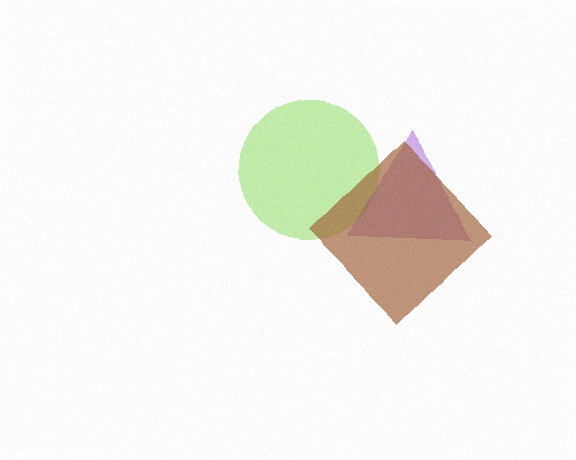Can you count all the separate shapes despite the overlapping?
Yes, there are 3 separate shapes.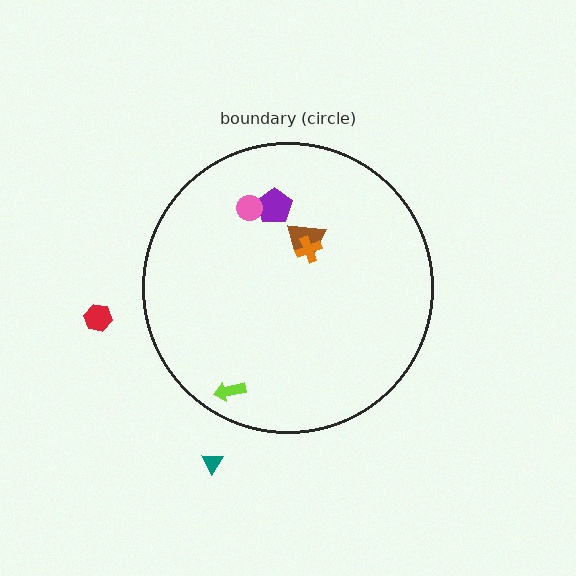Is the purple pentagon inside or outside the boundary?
Inside.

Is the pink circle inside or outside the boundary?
Inside.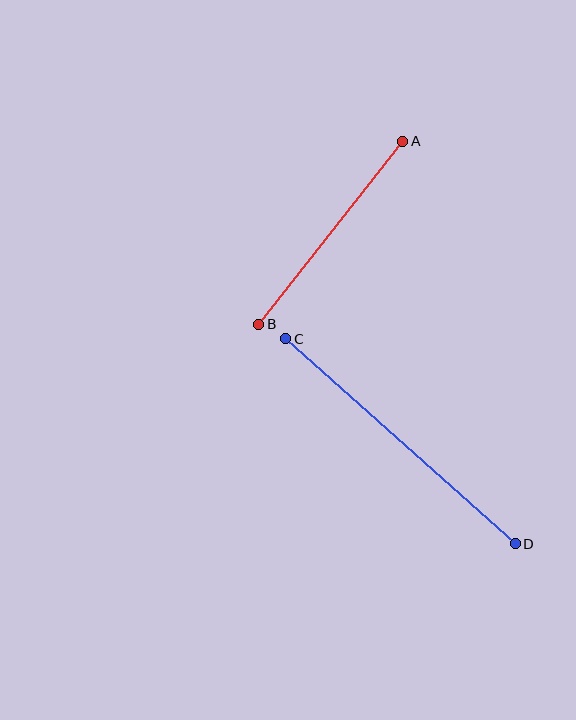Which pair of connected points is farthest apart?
Points C and D are farthest apart.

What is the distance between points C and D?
The distance is approximately 308 pixels.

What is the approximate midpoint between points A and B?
The midpoint is at approximately (331, 233) pixels.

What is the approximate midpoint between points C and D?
The midpoint is at approximately (400, 441) pixels.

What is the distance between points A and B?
The distance is approximately 233 pixels.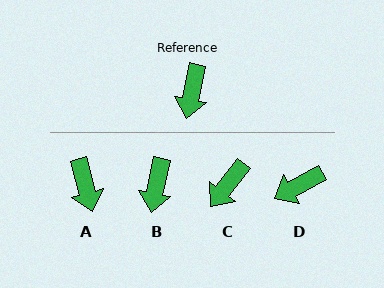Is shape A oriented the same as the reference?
No, it is off by about 27 degrees.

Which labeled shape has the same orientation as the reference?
B.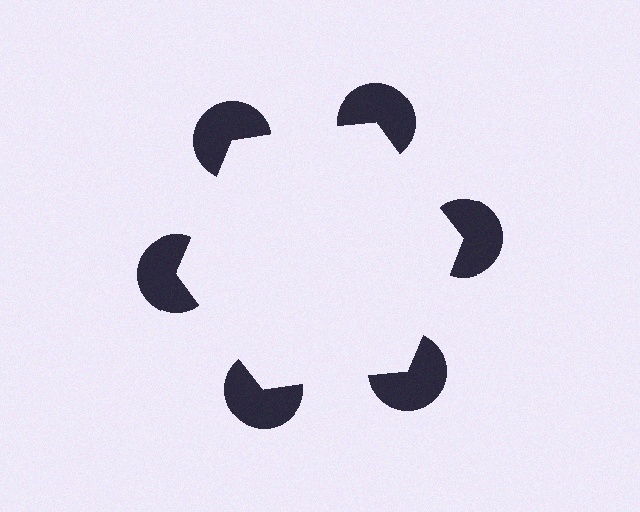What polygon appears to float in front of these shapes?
An illusory hexagon — its edges are inferred from the aligned wedge cuts in the pac-man discs, not physically drawn.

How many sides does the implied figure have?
6 sides.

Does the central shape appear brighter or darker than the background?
It typically appears slightly brighter than the background, even though no actual brightness change is drawn.